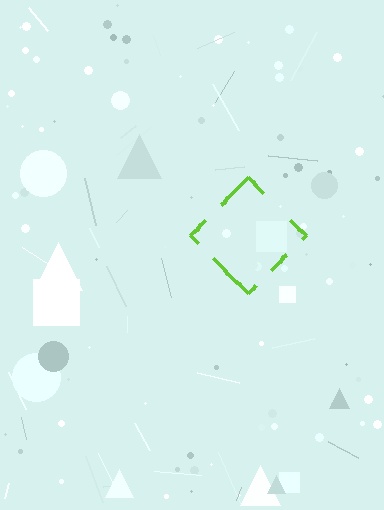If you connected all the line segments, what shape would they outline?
They would outline a diamond.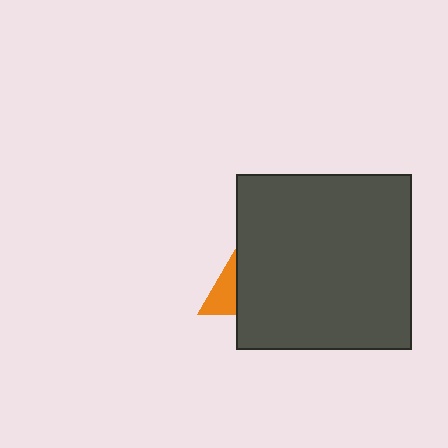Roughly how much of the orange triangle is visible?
A small part of it is visible (roughly 30%).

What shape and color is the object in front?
The object in front is a dark gray square.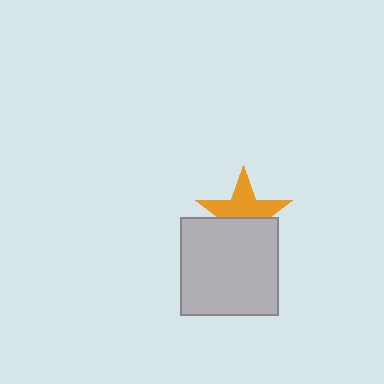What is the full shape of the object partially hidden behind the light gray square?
The partially hidden object is an orange star.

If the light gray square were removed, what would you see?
You would see the complete orange star.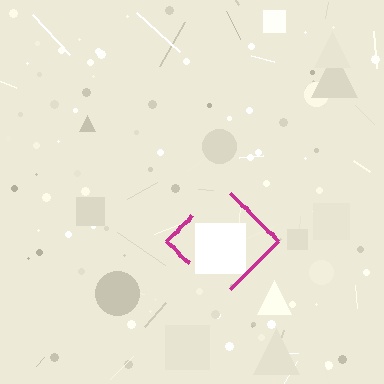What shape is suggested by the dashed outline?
The dashed outline suggests a diamond.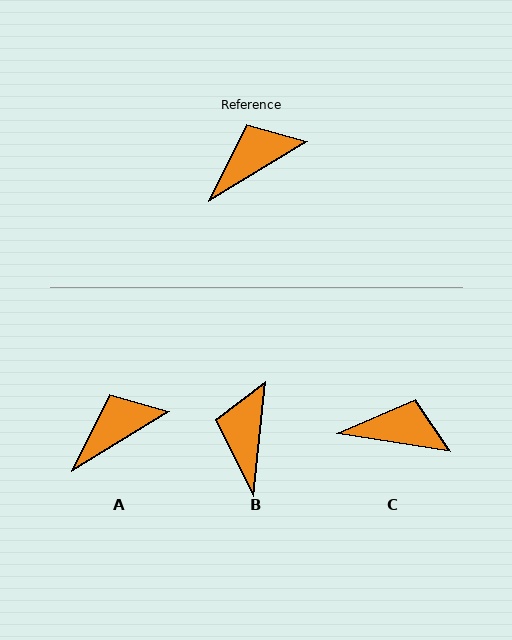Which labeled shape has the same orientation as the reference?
A.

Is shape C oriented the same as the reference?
No, it is off by about 41 degrees.